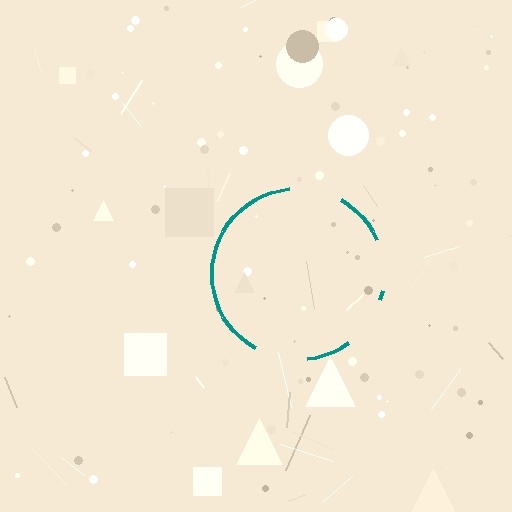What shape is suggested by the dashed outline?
The dashed outline suggests a circle.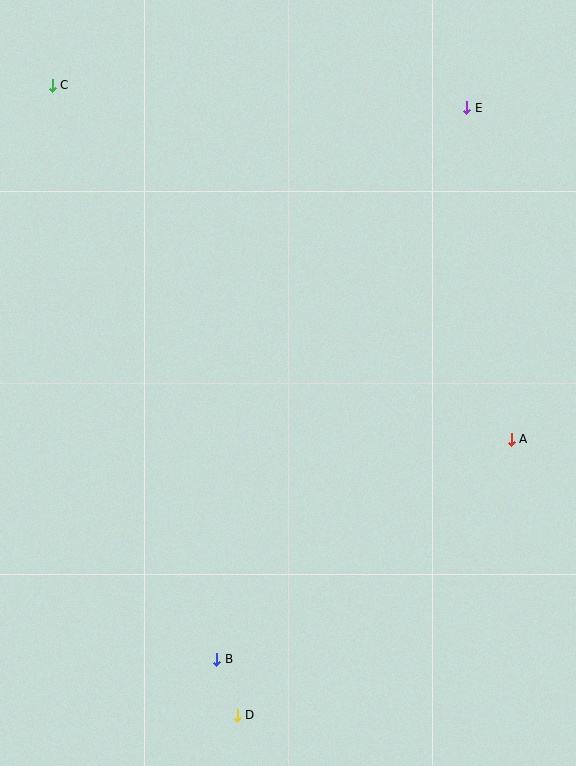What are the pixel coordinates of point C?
Point C is at (52, 85).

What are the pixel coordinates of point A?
Point A is at (511, 439).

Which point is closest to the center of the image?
Point A at (511, 439) is closest to the center.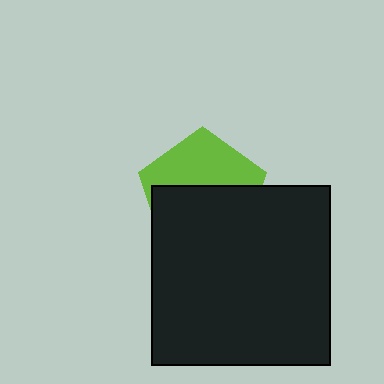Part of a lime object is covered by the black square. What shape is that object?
It is a pentagon.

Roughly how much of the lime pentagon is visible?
A small part of it is visible (roughly 44%).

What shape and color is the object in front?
The object in front is a black square.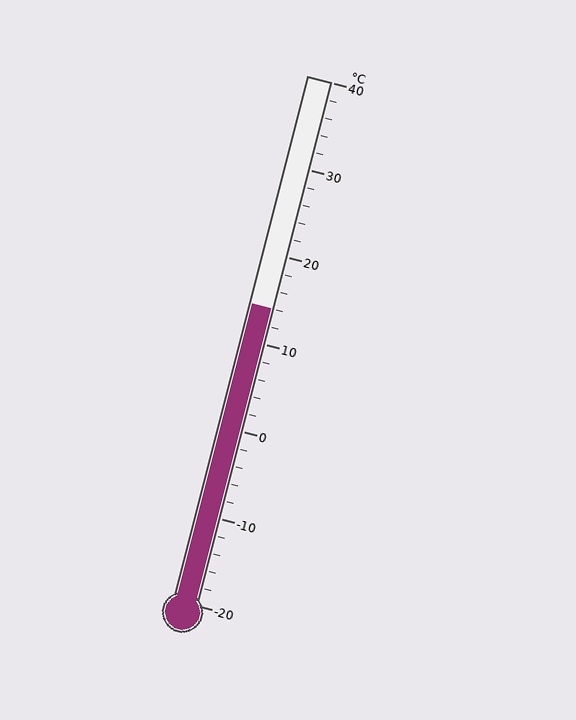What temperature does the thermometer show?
The thermometer shows approximately 14°C.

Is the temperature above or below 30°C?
The temperature is below 30°C.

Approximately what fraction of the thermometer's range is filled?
The thermometer is filled to approximately 55% of its range.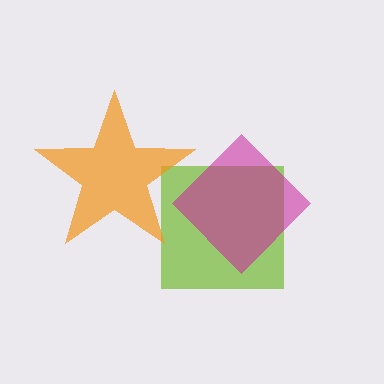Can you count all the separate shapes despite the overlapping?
Yes, there are 3 separate shapes.